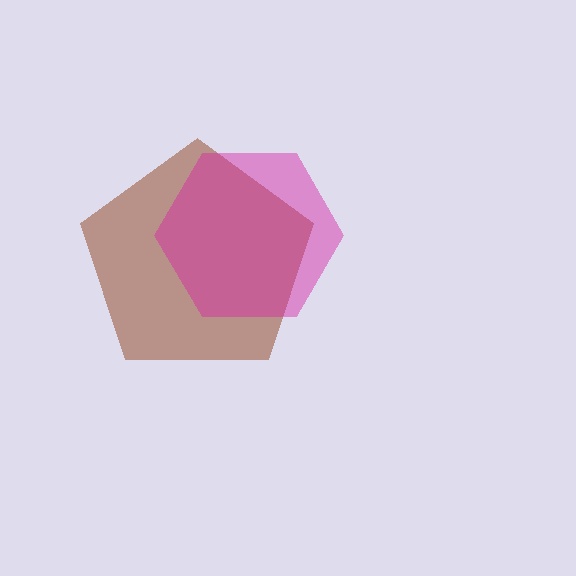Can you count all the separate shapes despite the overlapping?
Yes, there are 2 separate shapes.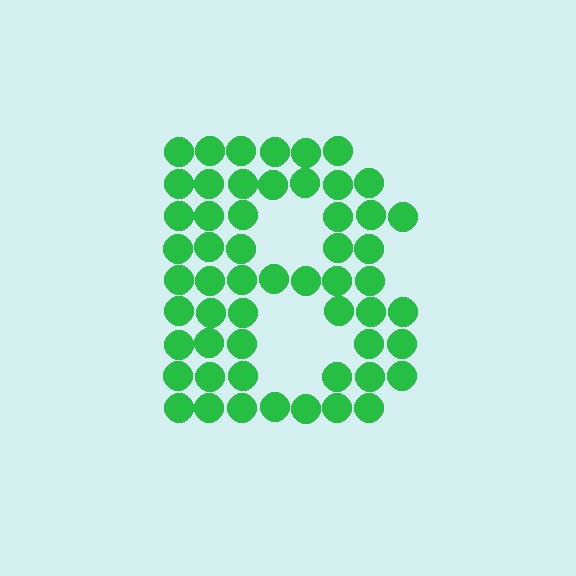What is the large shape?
The large shape is the letter B.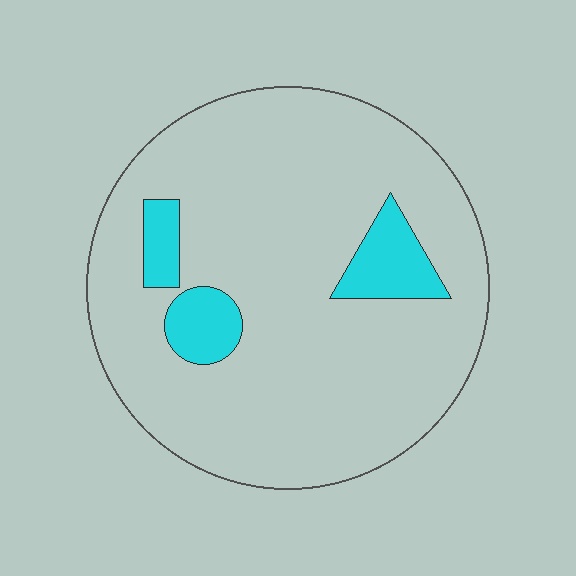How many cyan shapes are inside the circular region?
3.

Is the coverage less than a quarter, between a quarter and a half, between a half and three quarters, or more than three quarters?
Less than a quarter.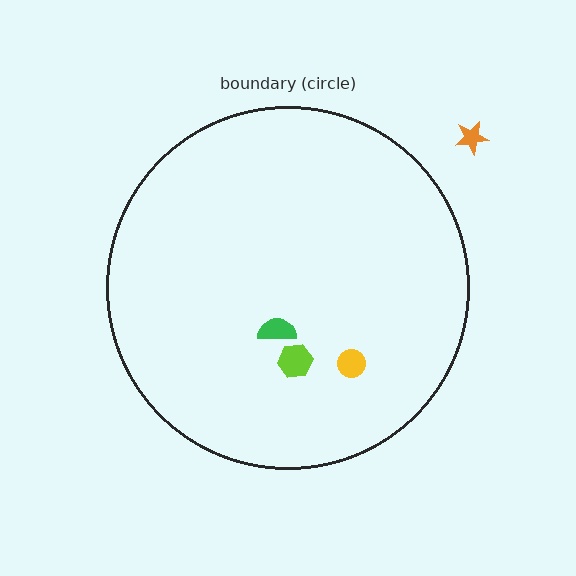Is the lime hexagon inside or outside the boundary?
Inside.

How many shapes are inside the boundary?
3 inside, 1 outside.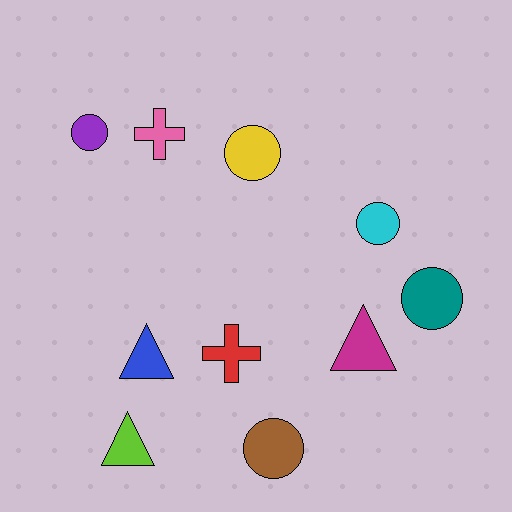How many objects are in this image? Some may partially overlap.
There are 10 objects.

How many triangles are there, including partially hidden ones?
There are 3 triangles.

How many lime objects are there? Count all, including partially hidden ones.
There is 1 lime object.